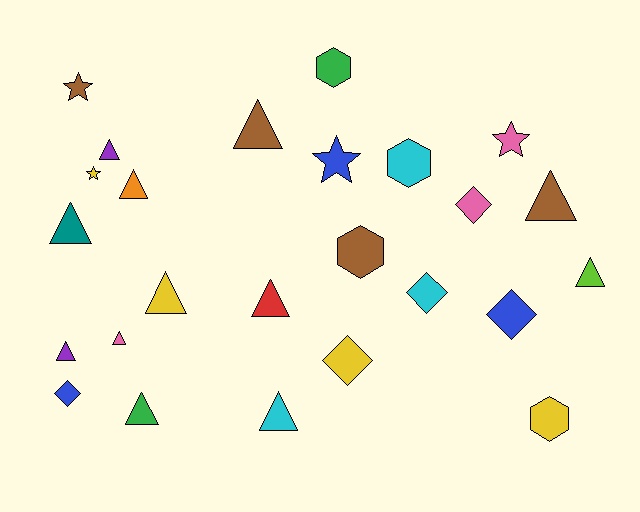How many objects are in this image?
There are 25 objects.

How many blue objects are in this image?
There are 3 blue objects.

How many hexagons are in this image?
There are 4 hexagons.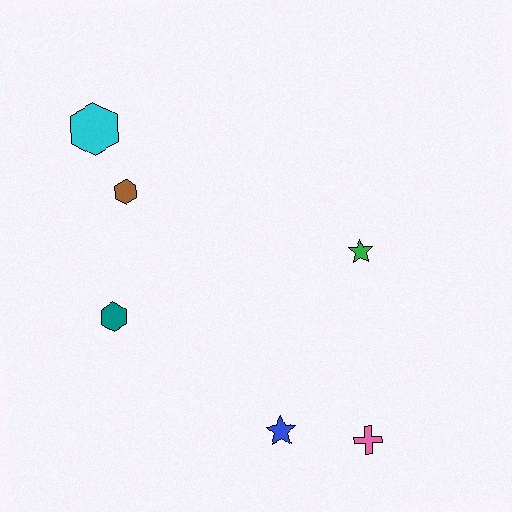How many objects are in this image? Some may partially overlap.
There are 6 objects.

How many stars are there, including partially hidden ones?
There are 2 stars.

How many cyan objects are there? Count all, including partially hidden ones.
There is 1 cyan object.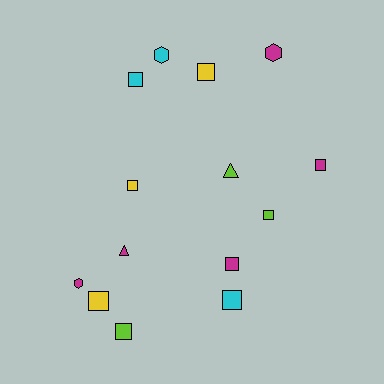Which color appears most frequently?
Magenta, with 5 objects.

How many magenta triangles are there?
There is 1 magenta triangle.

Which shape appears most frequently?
Square, with 9 objects.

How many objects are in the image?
There are 14 objects.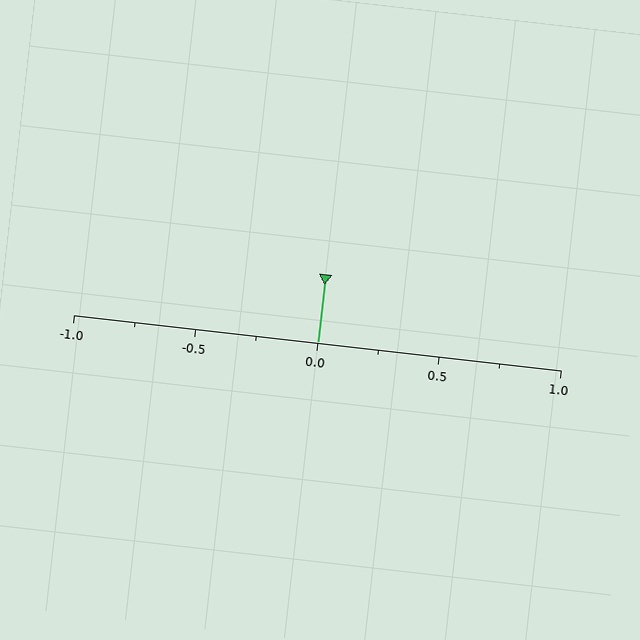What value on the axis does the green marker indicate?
The marker indicates approximately 0.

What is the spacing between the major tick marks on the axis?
The major ticks are spaced 0.5 apart.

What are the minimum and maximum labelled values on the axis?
The axis runs from -1.0 to 1.0.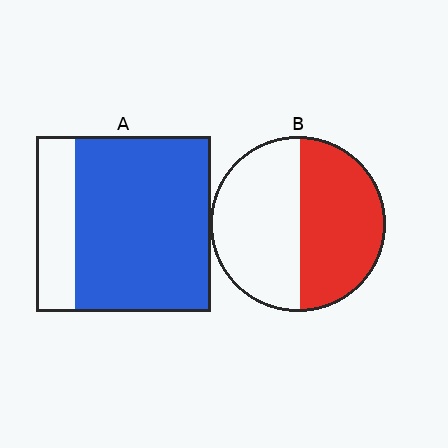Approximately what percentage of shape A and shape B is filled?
A is approximately 80% and B is approximately 50%.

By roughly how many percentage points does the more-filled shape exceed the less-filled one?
By roughly 30 percentage points (A over B).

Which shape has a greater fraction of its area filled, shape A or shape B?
Shape A.